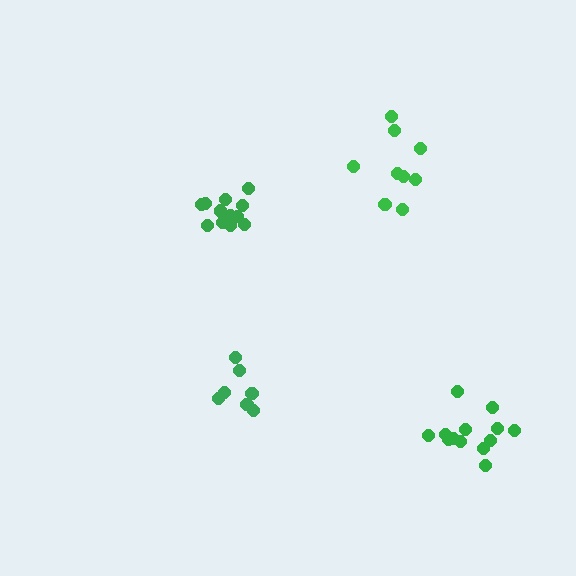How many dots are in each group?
Group 1: 9 dots, Group 2: 7 dots, Group 3: 13 dots, Group 4: 12 dots (41 total).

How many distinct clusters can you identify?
There are 4 distinct clusters.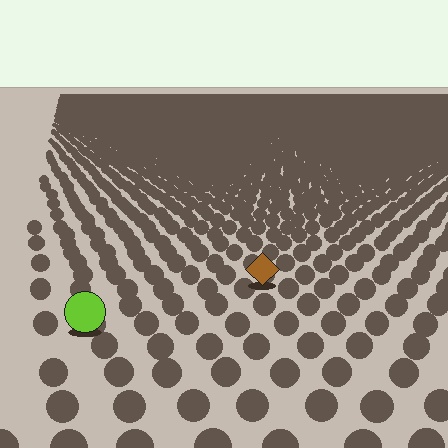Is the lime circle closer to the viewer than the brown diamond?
Yes. The lime circle is closer — you can tell from the texture gradient: the ground texture is coarser near it.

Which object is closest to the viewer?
The lime circle is closest. The texture marks near it are larger and more spread out.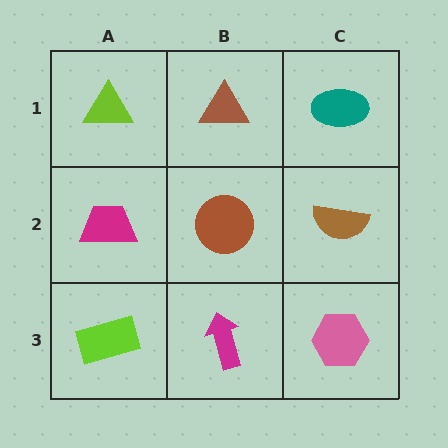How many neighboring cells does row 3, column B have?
3.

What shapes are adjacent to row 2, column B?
A brown triangle (row 1, column B), a magenta arrow (row 3, column B), a magenta trapezoid (row 2, column A), a brown semicircle (row 2, column C).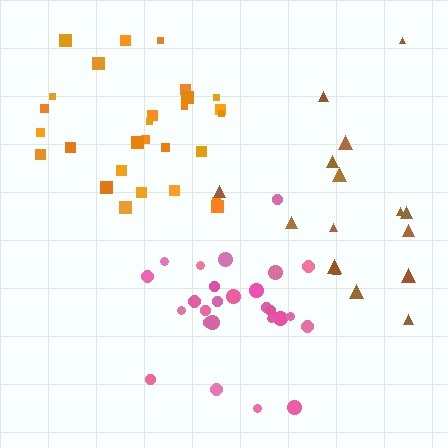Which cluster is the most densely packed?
Pink.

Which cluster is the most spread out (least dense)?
Brown.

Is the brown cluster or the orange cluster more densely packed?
Orange.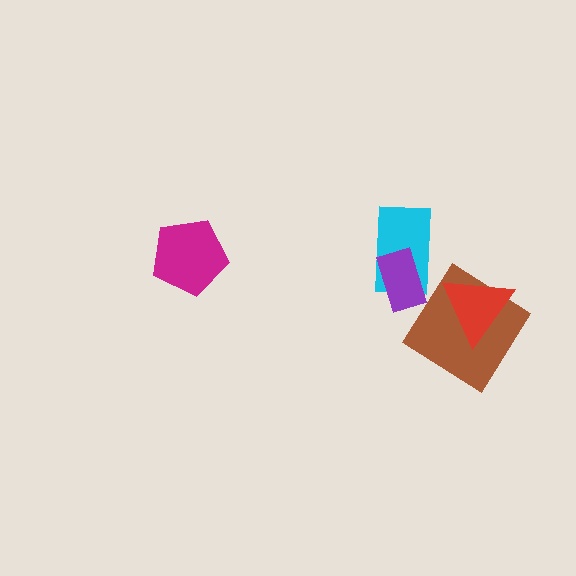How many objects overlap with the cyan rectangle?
1 object overlaps with the cyan rectangle.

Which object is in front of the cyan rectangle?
The purple rectangle is in front of the cyan rectangle.